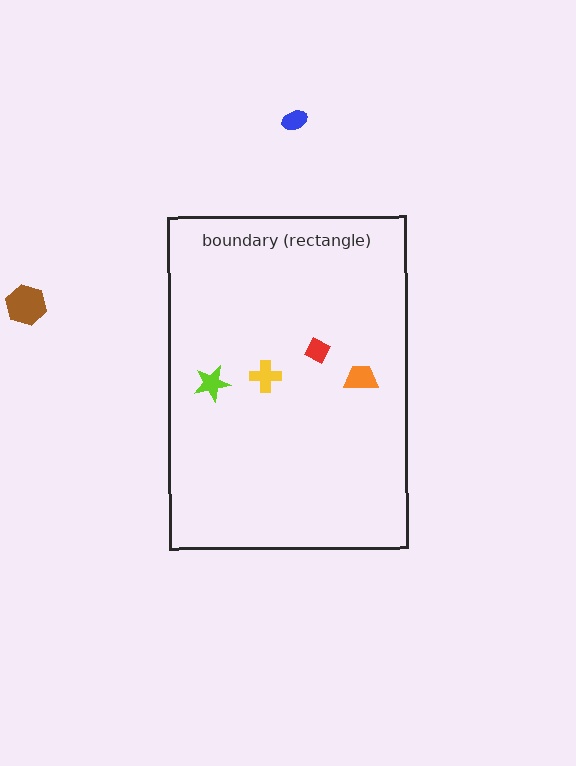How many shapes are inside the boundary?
4 inside, 2 outside.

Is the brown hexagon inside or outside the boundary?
Outside.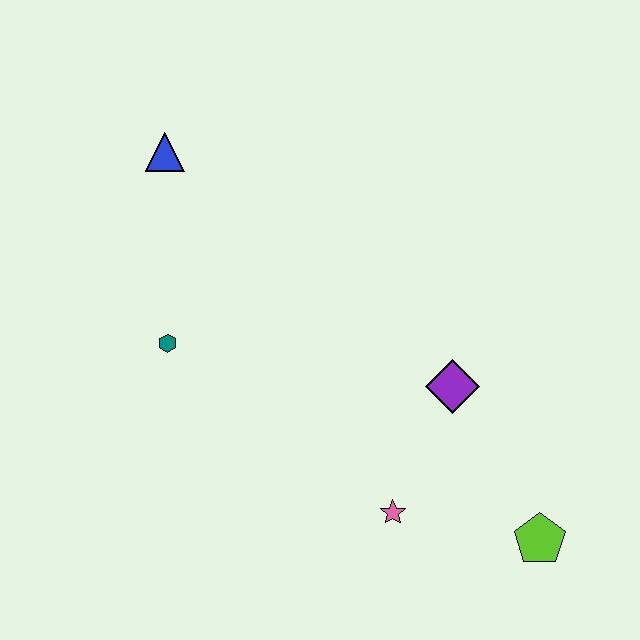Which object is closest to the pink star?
The purple diamond is closest to the pink star.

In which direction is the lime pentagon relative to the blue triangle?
The lime pentagon is below the blue triangle.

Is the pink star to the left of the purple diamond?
Yes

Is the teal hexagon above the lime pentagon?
Yes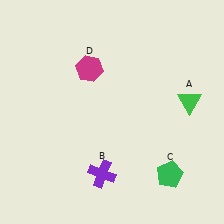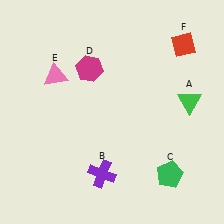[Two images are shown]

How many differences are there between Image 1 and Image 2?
There are 2 differences between the two images.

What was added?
A pink triangle (E), a red diamond (F) were added in Image 2.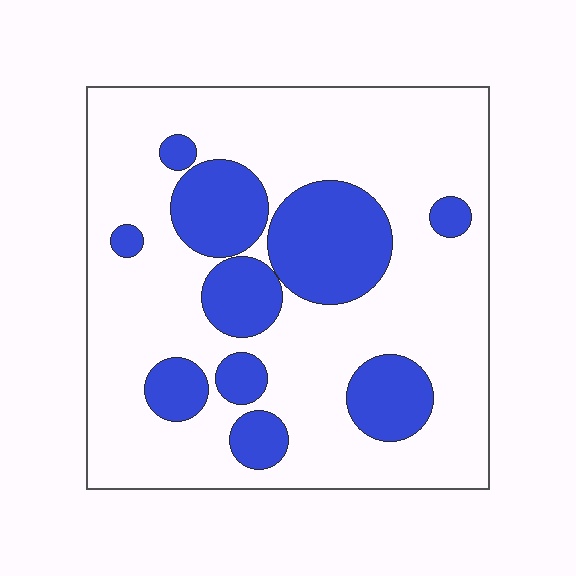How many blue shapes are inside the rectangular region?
10.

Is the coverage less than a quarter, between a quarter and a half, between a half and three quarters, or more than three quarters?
Between a quarter and a half.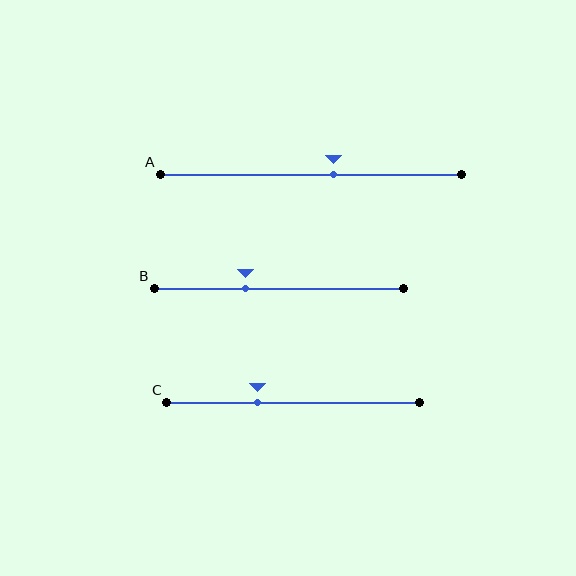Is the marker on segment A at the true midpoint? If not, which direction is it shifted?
No, the marker on segment A is shifted to the right by about 8% of the segment length.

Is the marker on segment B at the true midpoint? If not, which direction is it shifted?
No, the marker on segment B is shifted to the left by about 13% of the segment length.